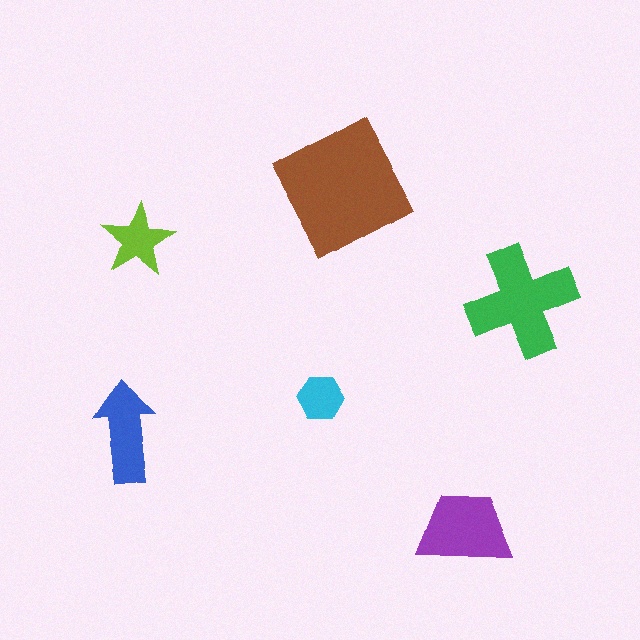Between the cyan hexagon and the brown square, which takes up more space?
The brown square.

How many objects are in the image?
There are 6 objects in the image.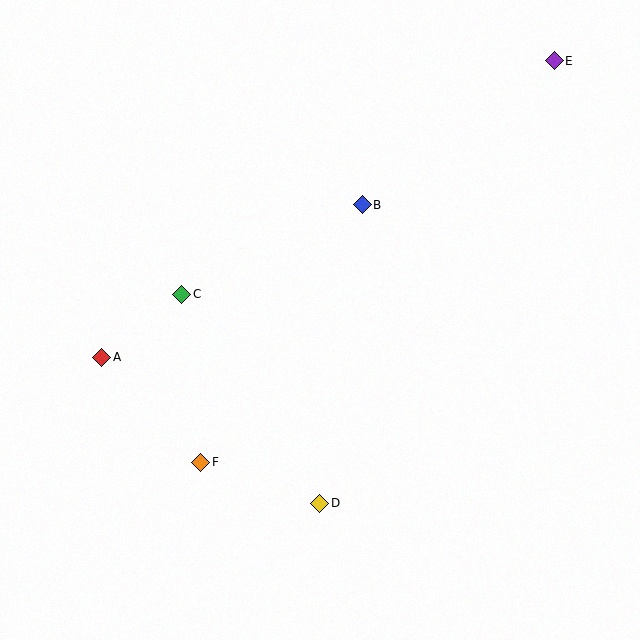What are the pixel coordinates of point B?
Point B is at (362, 205).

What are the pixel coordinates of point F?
Point F is at (201, 462).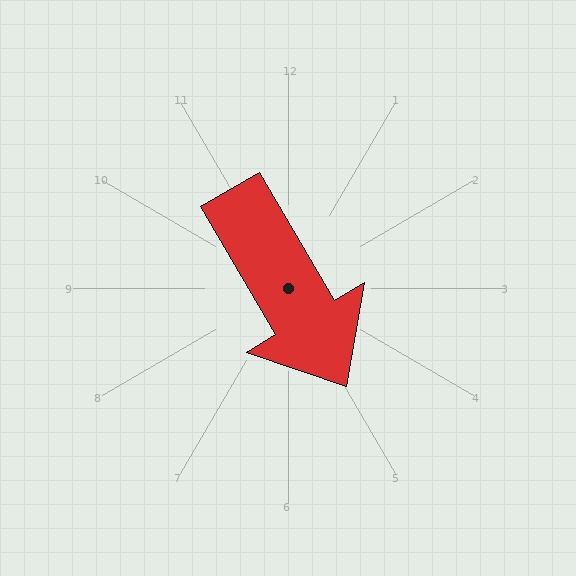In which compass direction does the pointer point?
Southeast.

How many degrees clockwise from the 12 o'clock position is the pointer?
Approximately 149 degrees.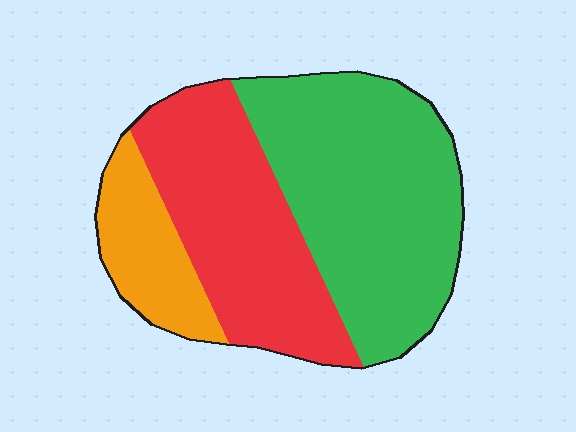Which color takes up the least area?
Orange, at roughly 15%.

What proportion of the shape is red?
Red takes up about three eighths (3/8) of the shape.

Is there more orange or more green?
Green.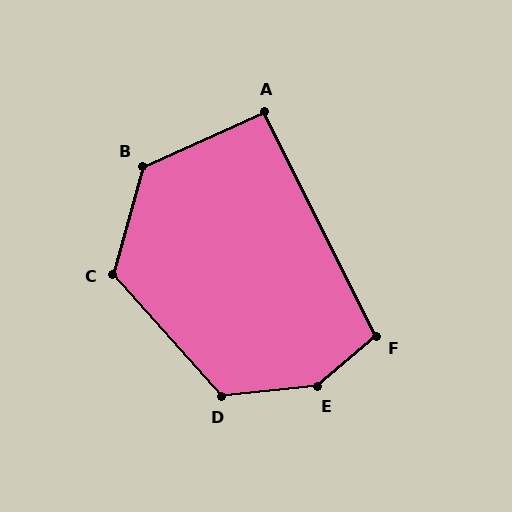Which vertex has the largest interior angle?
E, at approximately 145 degrees.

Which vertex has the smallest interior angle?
A, at approximately 92 degrees.